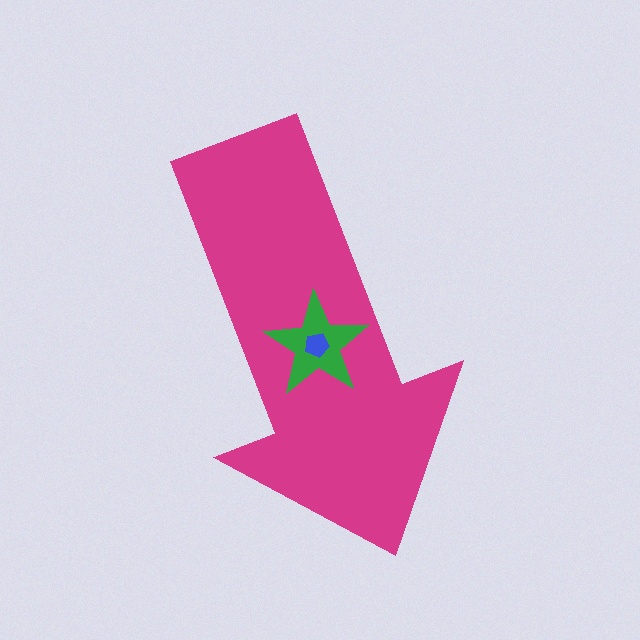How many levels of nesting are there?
3.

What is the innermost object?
The blue pentagon.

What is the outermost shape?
The magenta arrow.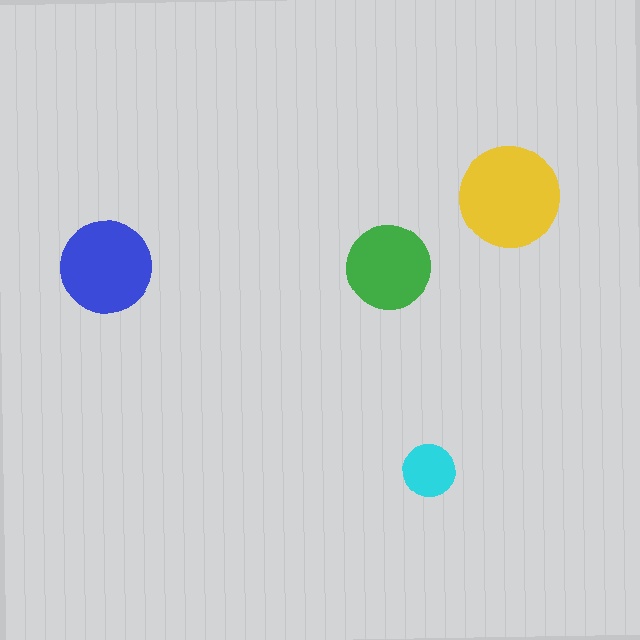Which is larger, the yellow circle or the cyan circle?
The yellow one.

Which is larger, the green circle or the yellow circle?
The yellow one.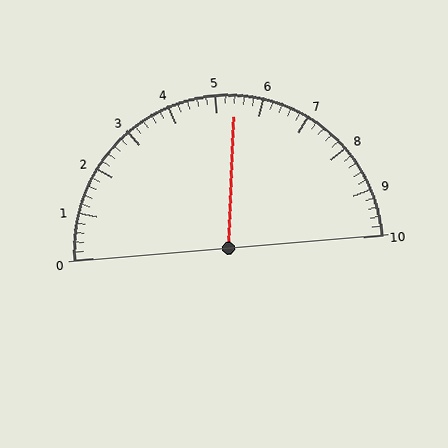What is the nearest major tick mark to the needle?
The nearest major tick mark is 5.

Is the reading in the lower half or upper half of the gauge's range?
The reading is in the upper half of the range (0 to 10).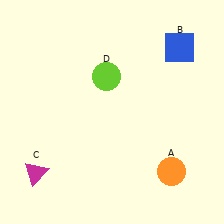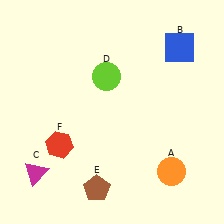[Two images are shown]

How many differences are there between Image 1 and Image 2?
There are 2 differences between the two images.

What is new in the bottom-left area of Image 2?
A brown pentagon (E) was added in the bottom-left area of Image 2.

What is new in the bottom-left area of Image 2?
A red hexagon (F) was added in the bottom-left area of Image 2.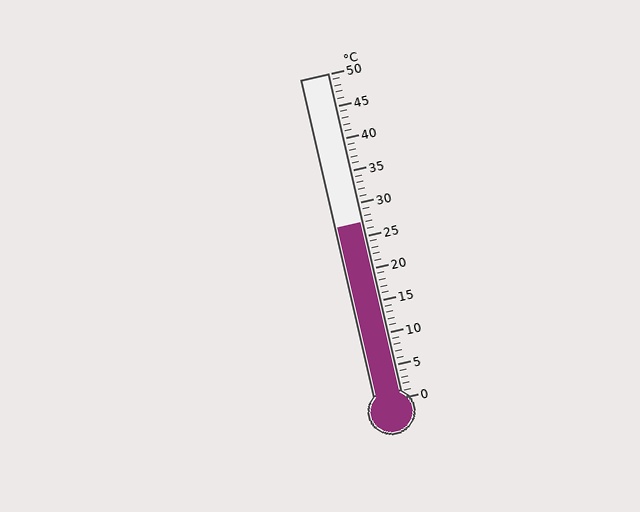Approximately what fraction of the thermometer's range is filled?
The thermometer is filled to approximately 55% of its range.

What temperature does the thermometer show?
The thermometer shows approximately 27°C.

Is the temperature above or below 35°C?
The temperature is below 35°C.